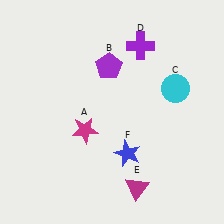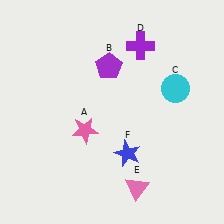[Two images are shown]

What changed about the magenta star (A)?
In Image 1, A is magenta. In Image 2, it changed to pink.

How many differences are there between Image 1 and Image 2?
There are 2 differences between the two images.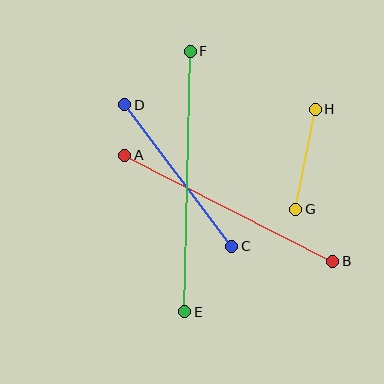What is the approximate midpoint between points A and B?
The midpoint is at approximately (229, 208) pixels.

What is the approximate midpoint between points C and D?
The midpoint is at approximately (178, 175) pixels.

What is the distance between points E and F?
The distance is approximately 261 pixels.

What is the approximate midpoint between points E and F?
The midpoint is at approximately (187, 181) pixels.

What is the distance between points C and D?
The distance is approximately 178 pixels.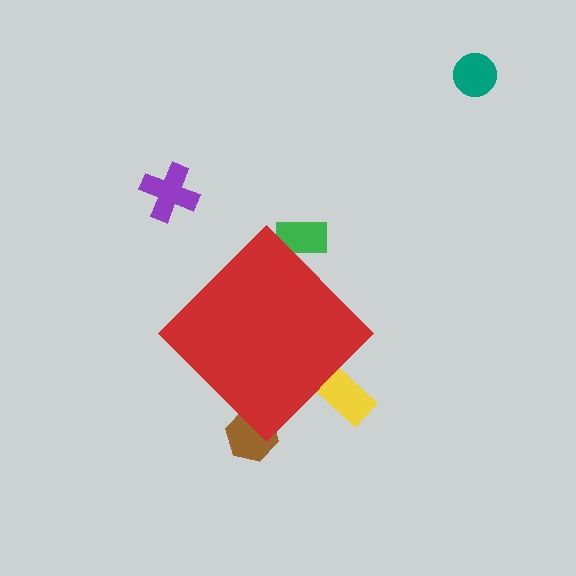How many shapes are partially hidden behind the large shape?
3 shapes are partially hidden.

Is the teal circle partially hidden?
No, the teal circle is fully visible.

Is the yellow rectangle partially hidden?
Yes, the yellow rectangle is partially hidden behind the red diamond.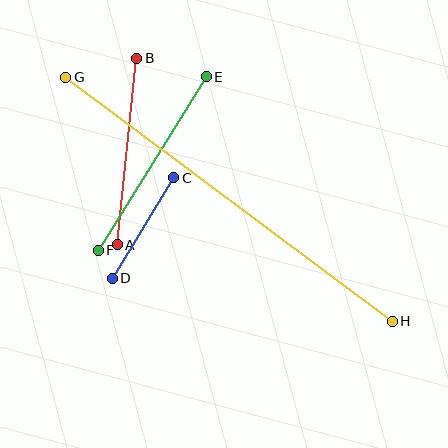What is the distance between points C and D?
The distance is approximately 117 pixels.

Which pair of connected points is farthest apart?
Points G and H are farthest apart.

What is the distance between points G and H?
The distance is approximately 408 pixels.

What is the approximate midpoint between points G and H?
The midpoint is at approximately (229, 199) pixels.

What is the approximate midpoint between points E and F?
The midpoint is at approximately (152, 164) pixels.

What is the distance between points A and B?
The distance is approximately 188 pixels.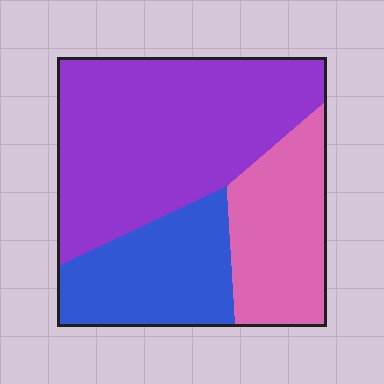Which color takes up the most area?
Purple, at roughly 50%.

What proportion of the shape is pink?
Pink takes up about one quarter (1/4) of the shape.